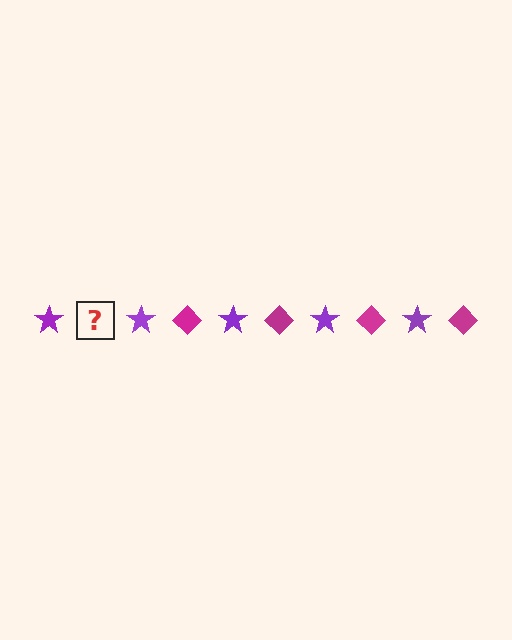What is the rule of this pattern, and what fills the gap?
The rule is that the pattern alternates between purple star and magenta diamond. The gap should be filled with a magenta diamond.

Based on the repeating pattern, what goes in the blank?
The blank should be a magenta diamond.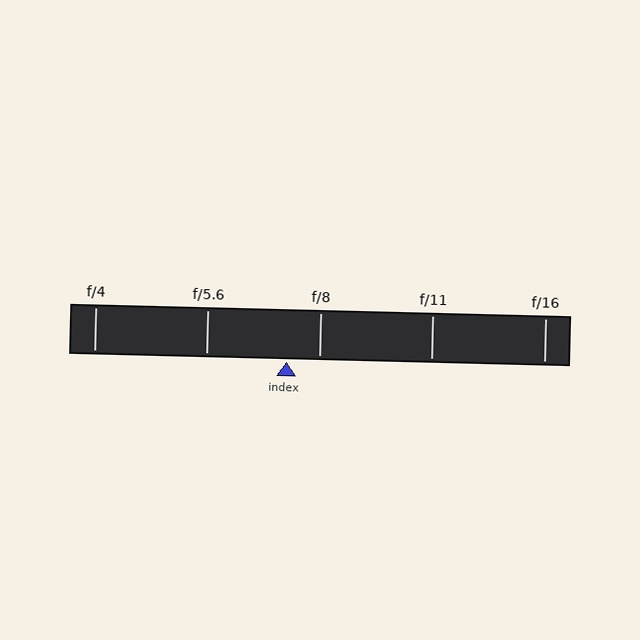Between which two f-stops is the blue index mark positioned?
The index mark is between f/5.6 and f/8.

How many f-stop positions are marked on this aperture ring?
There are 5 f-stop positions marked.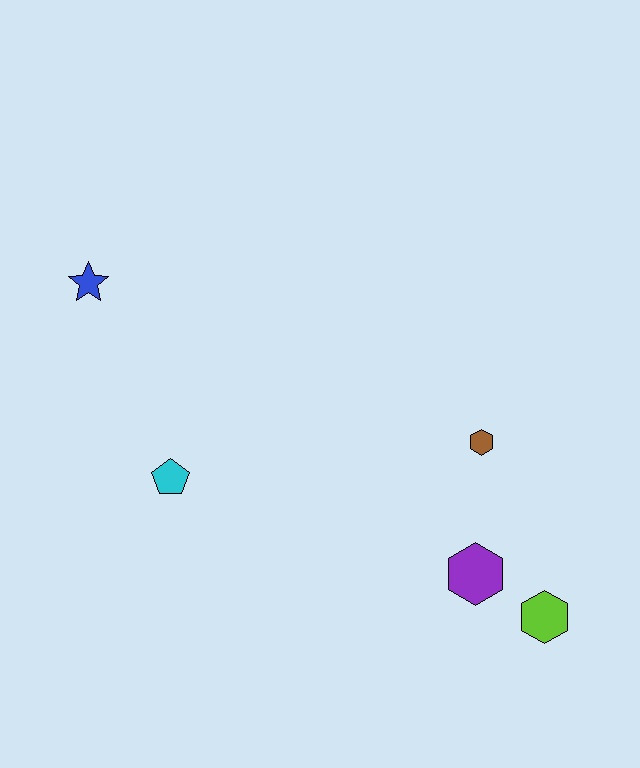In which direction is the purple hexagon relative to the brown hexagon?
The purple hexagon is below the brown hexagon.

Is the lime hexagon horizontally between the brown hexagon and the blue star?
No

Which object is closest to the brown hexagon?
The purple hexagon is closest to the brown hexagon.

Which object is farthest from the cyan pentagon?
The lime hexagon is farthest from the cyan pentagon.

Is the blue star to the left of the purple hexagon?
Yes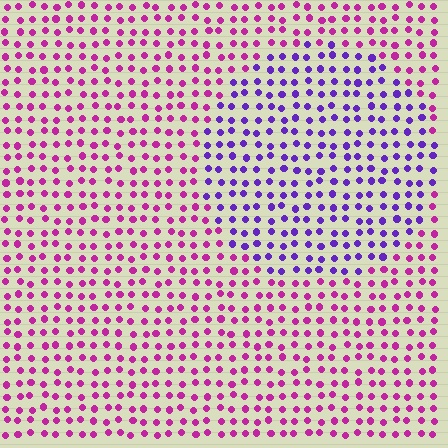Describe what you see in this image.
The image is filled with small magenta elements in a uniform arrangement. A circle-shaped region is visible where the elements are tinted to a slightly different hue, forming a subtle color boundary.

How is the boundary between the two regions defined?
The boundary is defined purely by a slight shift in hue (about 48 degrees). Spacing, size, and orientation are identical on both sides.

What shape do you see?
I see a circle.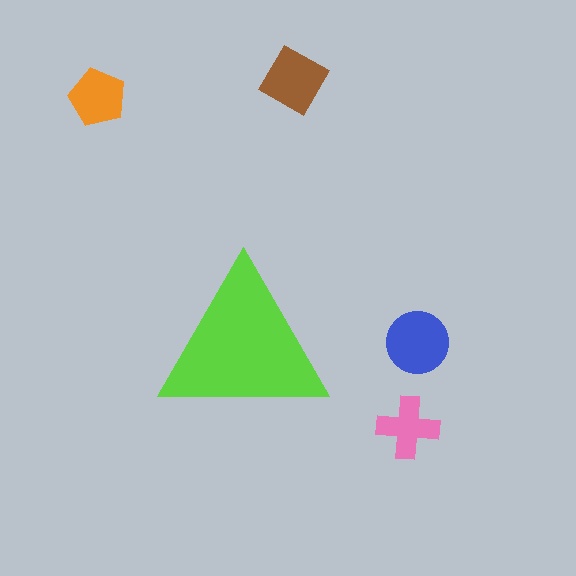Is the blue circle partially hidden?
No, the blue circle is fully visible.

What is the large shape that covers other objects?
A lime triangle.